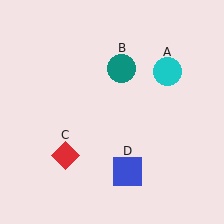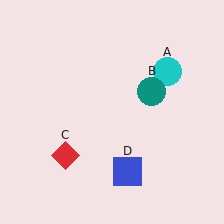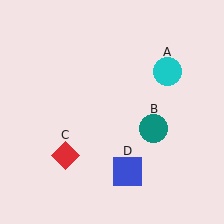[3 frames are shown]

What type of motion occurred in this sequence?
The teal circle (object B) rotated clockwise around the center of the scene.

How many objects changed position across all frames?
1 object changed position: teal circle (object B).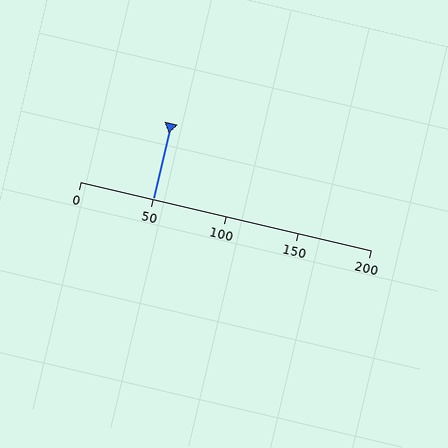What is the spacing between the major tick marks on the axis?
The major ticks are spaced 50 apart.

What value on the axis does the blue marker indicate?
The marker indicates approximately 50.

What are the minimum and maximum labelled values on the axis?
The axis runs from 0 to 200.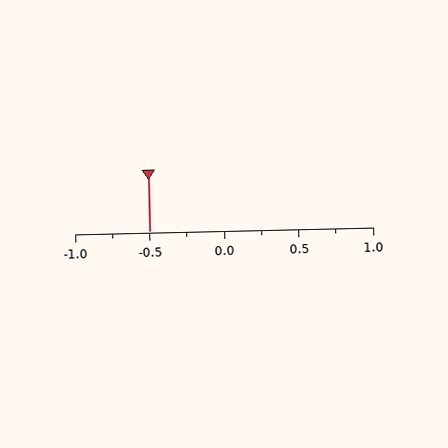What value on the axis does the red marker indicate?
The marker indicates approximately -0.5.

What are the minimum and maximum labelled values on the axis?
The axis runs from -1.0 to 1.0.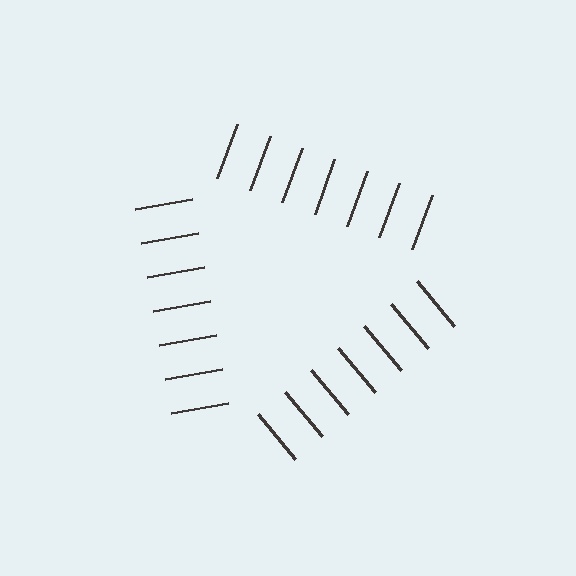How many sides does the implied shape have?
3 sides — the line-ends trace a triangle.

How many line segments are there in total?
21 — 7 along each of the 3 edges.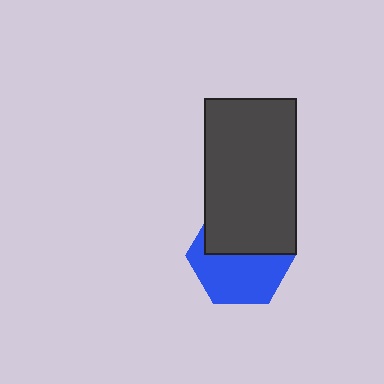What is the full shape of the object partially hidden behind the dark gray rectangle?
The partially hidden object is a blue hexagon.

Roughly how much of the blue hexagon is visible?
About half of it is visible (roughly 54%).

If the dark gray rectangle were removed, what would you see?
You would see the complete blue hexagon.